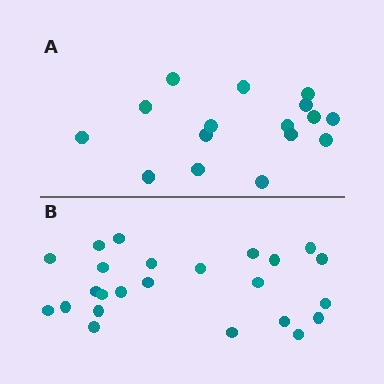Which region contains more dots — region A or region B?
Region B (the bottom region) has more dots.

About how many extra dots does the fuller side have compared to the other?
Region B has roughly 8 or so more dots than region A.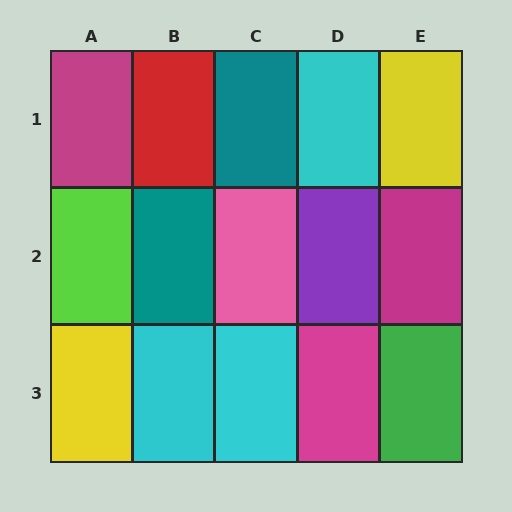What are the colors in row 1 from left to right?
Magenta, red, teal, cyan, yellow.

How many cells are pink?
1 cell is pink.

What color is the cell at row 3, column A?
Yellow.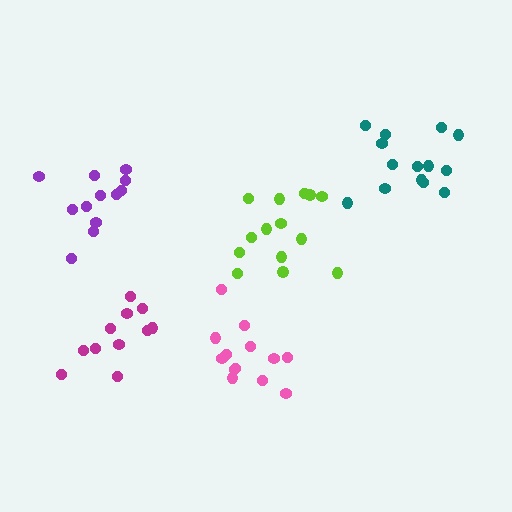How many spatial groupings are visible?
There are 5 spatial groupings.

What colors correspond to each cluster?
The clusters are colored: magenta, teal, lime, purple, pink.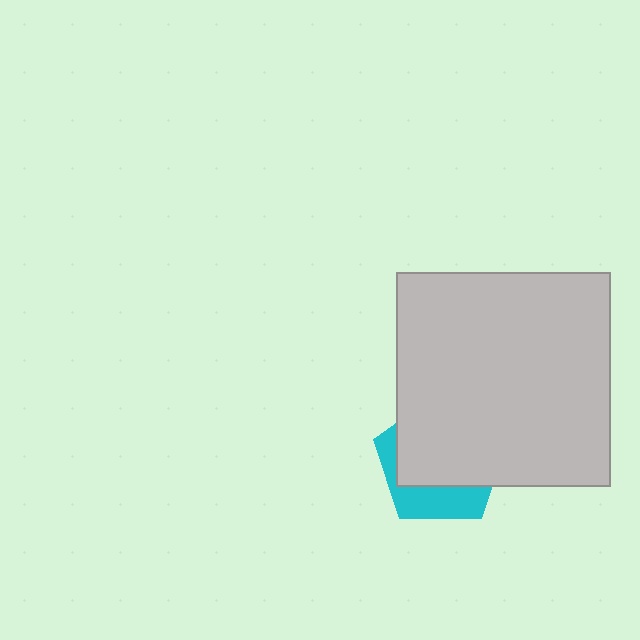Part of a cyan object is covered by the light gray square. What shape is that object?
It is a pentagon.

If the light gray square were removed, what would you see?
You would see the complete cyan pentagon.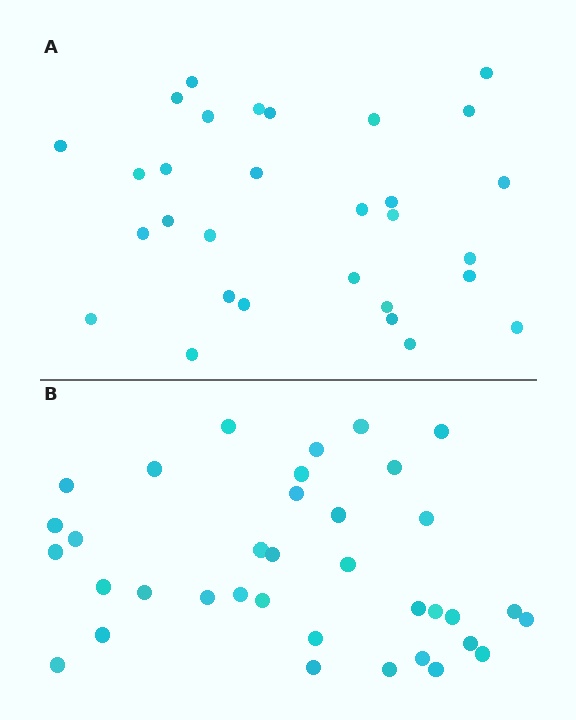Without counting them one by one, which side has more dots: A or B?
Region B (the bottom region) has more dots.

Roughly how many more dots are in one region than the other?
Region B has about 6 more dots than region A.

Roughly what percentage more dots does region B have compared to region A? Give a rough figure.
About 20% more.